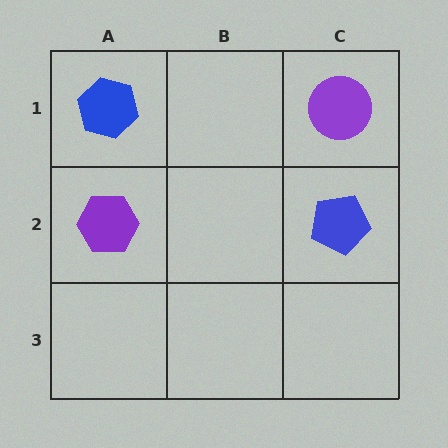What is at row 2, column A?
A purple hexagon.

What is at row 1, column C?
A purple circle.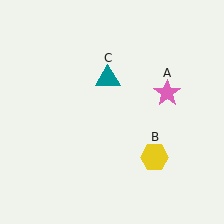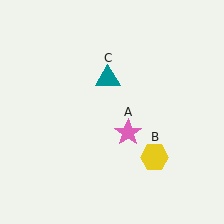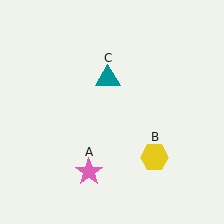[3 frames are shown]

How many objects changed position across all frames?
1 object changed position: pink star (object A).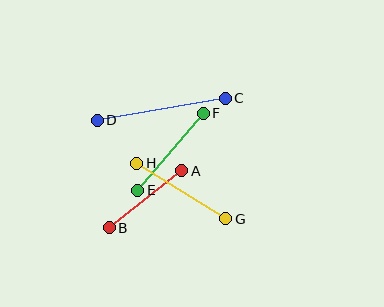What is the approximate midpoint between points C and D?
The midpoint is at approximately (161, 109) pixels.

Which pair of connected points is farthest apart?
Points C and D are farthest apart.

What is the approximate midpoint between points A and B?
The midpoint is at approximately (145, 199) pixels.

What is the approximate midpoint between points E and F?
The midpoint is at approximately (171, 152) pixels.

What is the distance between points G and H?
The distance is approximately 105 pixels.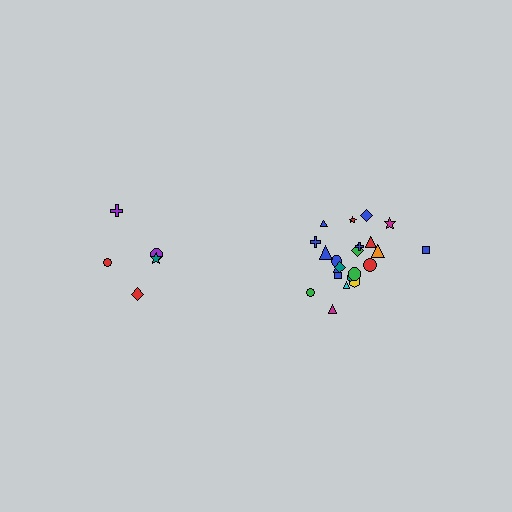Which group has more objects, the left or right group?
The right group.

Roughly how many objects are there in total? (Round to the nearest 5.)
Roughly 25 objects in total.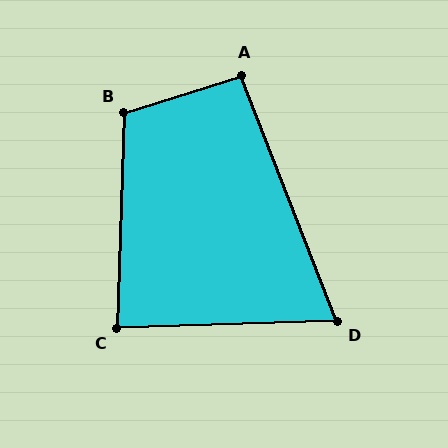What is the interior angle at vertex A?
Approximately 94 degrees (approximately right).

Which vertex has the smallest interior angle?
D, at approximately 70 degrees.